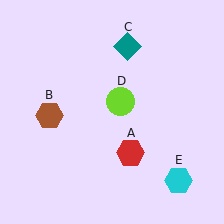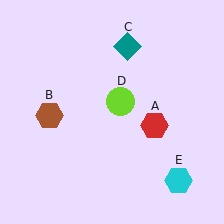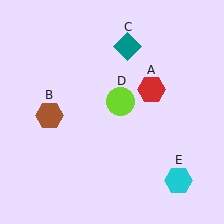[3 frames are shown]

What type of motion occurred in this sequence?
The red hexagon (object A) rotated counterclockwise around the center of the scene.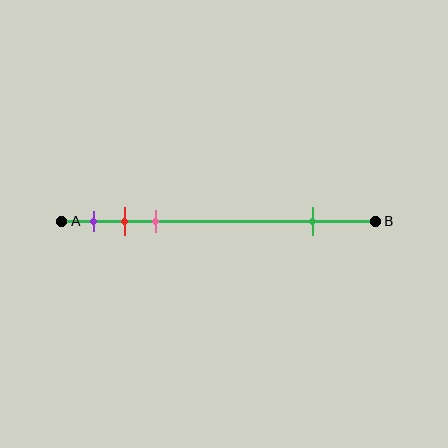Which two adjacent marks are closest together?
The red and pink marks are the closest adjacent pair.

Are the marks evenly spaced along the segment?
No, the marks are not evenly spaced.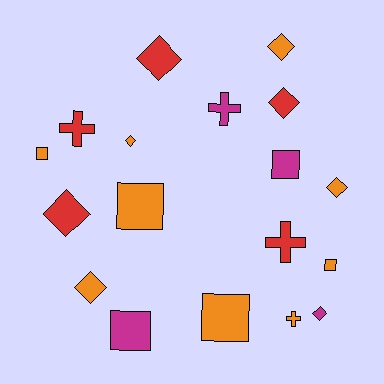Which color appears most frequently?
Orange, with 9 objects.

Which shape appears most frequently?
Diamond, with 8 objects.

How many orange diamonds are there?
There are 4 orange diamonds.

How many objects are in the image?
There are 18 objects.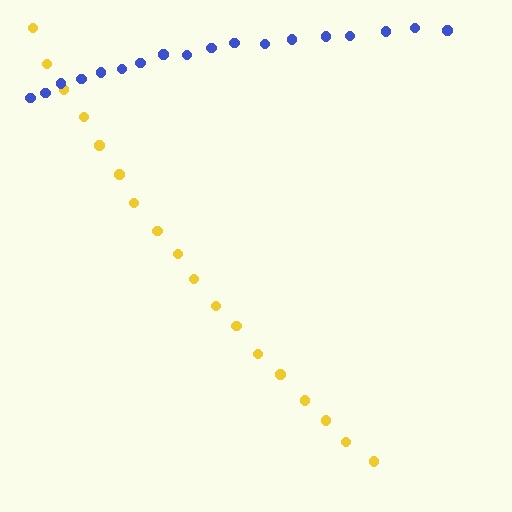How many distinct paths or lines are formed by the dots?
There are 2 distinct paths.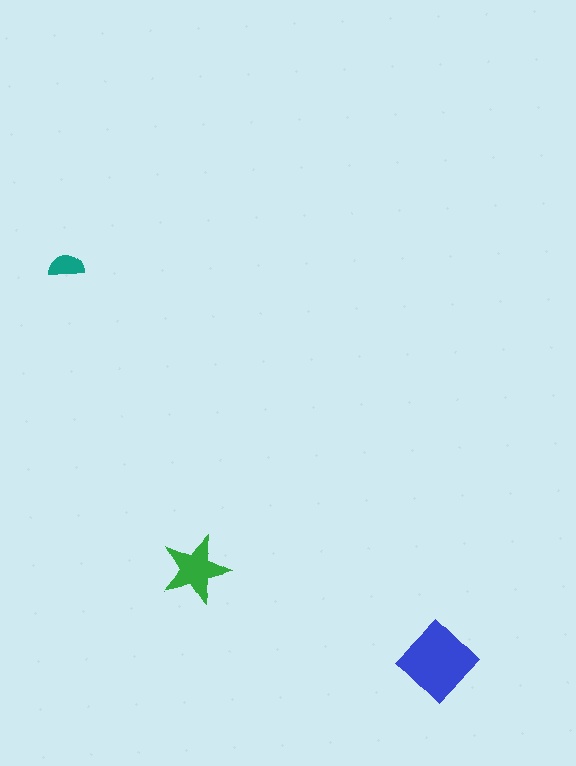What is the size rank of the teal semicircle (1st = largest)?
3rd.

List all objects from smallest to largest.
The teal semicircle, the green star, the blue diamond.